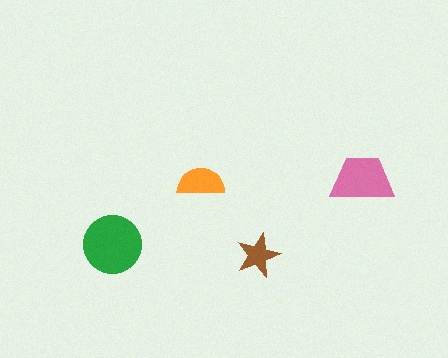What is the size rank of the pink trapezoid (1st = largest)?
2nd.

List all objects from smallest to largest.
The brown star, the orange semicircle, the pink trapezoid, the green circle.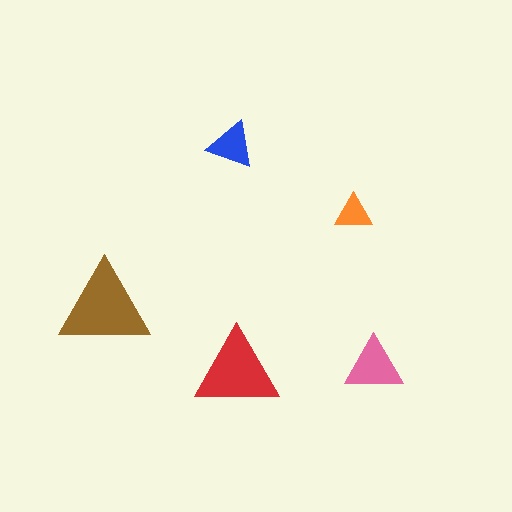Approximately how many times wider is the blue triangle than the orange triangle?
About 1.5 times wider.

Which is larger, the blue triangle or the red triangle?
The red one.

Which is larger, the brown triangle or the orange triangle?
The brown one.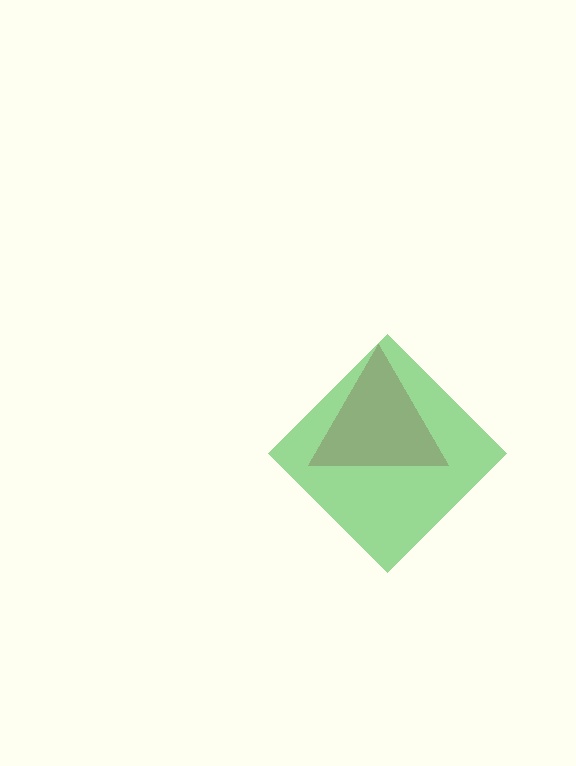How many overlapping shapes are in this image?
There are 2 overlapping shapes in the image.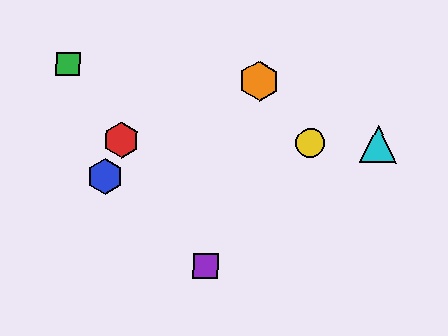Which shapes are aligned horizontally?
The red hexagon, the yellow circle, the cyan triangle are aligned horizontally.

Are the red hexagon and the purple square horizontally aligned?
No, the red hexagon is at y≈140 and the purple square is at y≈266.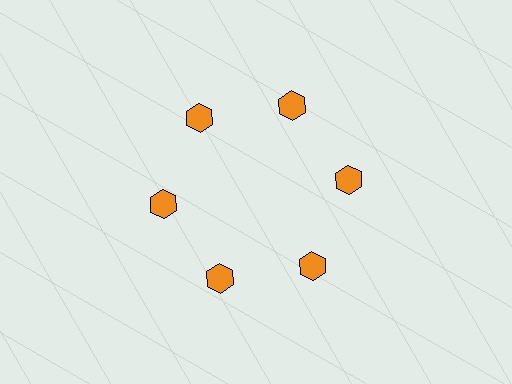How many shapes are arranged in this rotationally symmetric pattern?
There are 6 shapes, arranged in 6 groups of 1.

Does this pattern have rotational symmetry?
Yes, this pattern has 6-fold rotational symmetry. It looks the same after rotating 60 degrees around the center.